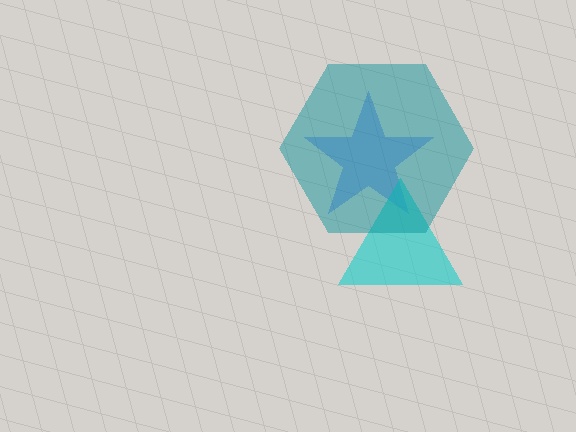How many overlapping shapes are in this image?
There are 3 overlapping shapes in the image.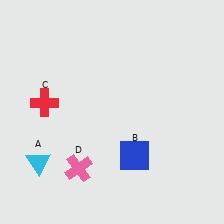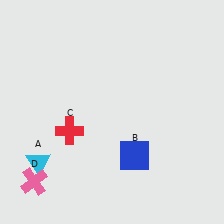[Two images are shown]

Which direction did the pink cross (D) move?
The pink cross (D) moved left.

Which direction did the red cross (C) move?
The red cross (C) moved down.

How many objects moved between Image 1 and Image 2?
2 objects moved between the two images.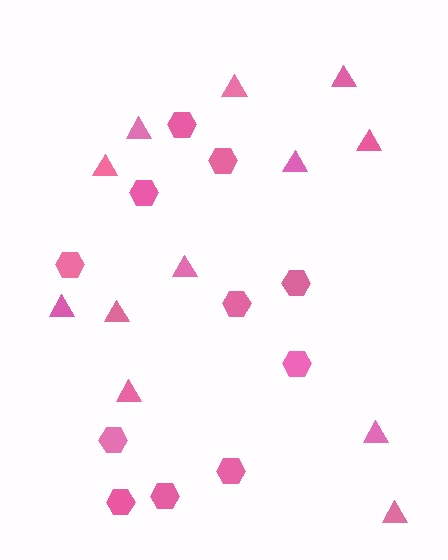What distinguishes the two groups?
There are 2 groups: one group of hexagons (11) and one group of triangles (12).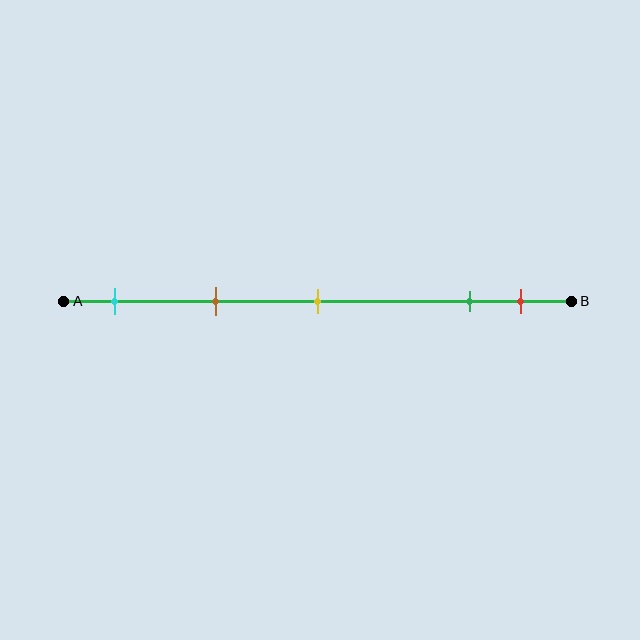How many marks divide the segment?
There are 5 marks dividing the segment.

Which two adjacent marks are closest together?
The green and red marks are the closest adjacent pair.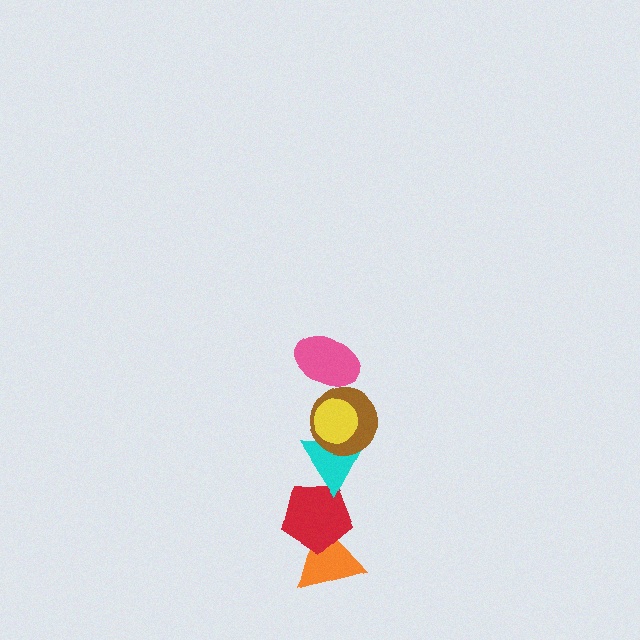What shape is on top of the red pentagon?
The cyan triangle is on top of the red pentagon.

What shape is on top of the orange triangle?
The red pentagon is on top of the orange triangle.